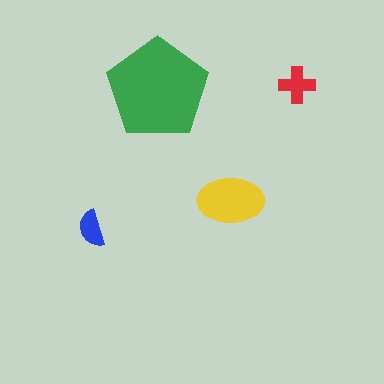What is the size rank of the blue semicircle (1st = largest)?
4th.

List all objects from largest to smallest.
The green pentagon, the yellow ellipse, the red cross, the blue semicircle.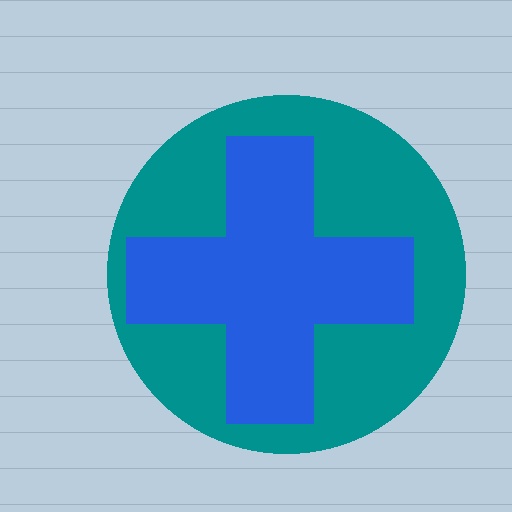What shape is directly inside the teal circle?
The blue cross.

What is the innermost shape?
The blue cross.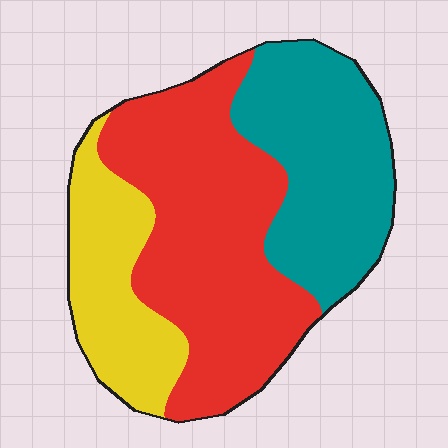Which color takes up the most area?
Red, at roughly 45%.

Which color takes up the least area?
Yellow, at roughly 20%.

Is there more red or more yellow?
Red.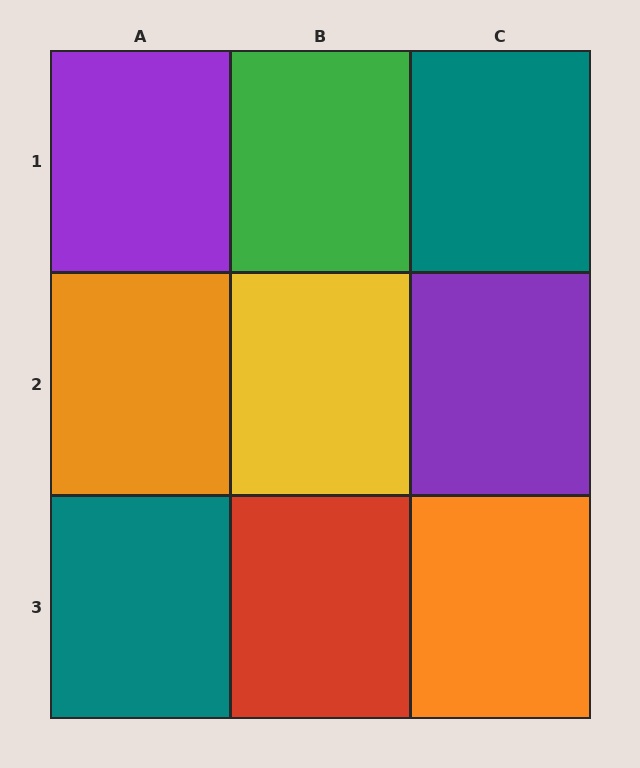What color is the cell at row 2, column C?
Purple.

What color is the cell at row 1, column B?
Green.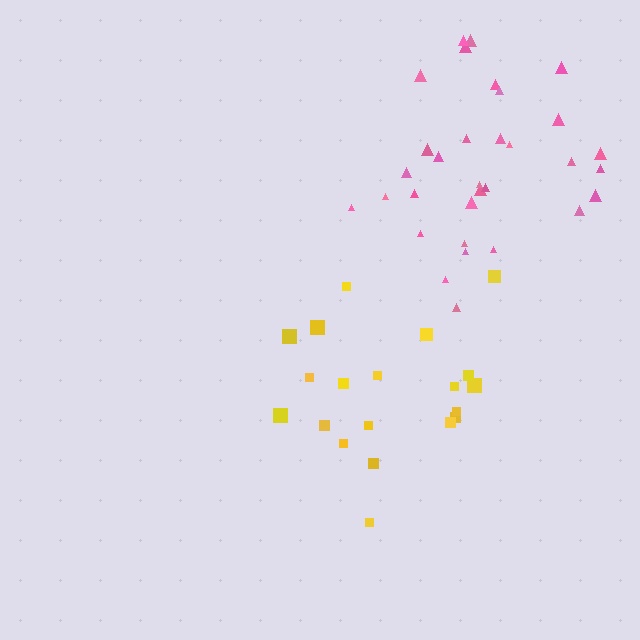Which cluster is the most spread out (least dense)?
Yellow.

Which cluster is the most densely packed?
Pink.